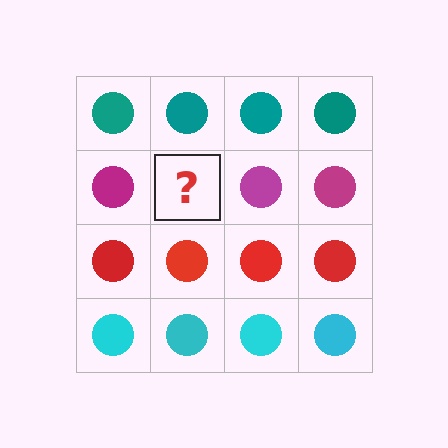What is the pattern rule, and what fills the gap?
The rule is that each row has a consistent color. The gap should be filled with a magenta circle.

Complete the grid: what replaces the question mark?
The question mark should be replaced with a magenta circle.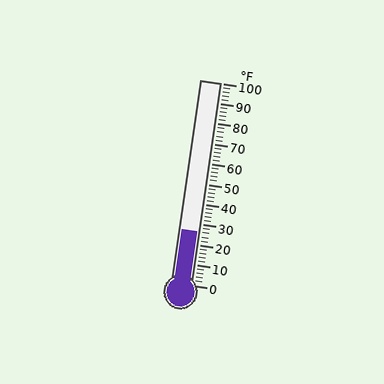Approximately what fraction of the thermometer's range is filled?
The thermometer is filled to approximately 25% of its range.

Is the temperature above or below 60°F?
The temperature is below 60°F.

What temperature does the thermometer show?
The thermometer shows approximately 26°F.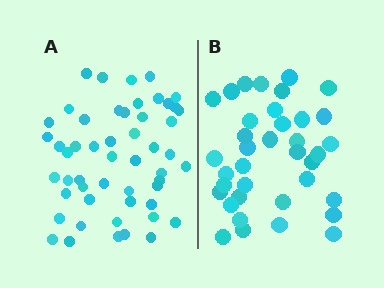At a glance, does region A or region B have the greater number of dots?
Region A (the left region) has more dots.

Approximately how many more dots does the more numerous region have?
Region A has approximately 15 more dots than region B.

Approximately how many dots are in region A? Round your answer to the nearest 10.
About 50 dots. (The exact count is 52, which rounds to 50.)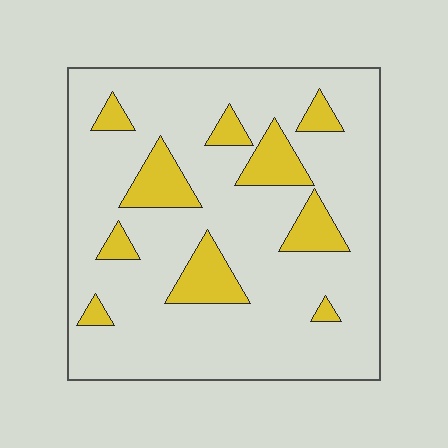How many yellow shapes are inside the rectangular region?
10.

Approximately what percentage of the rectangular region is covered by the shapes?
Approximately 15%.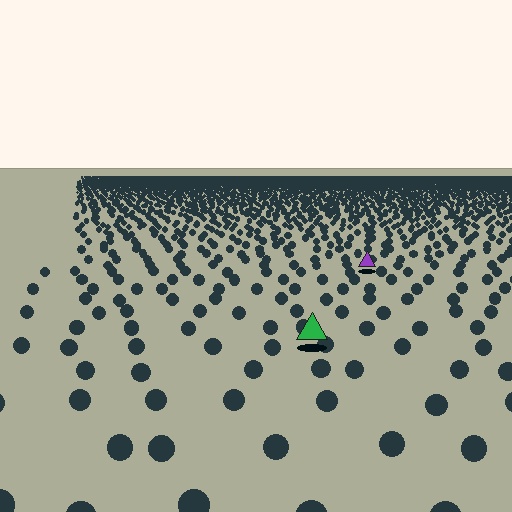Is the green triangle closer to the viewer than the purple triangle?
Yes. The green triangle is closer — you can tell from the texture gradient: the ground texture is coarser near it.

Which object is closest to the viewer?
The green triangle is closest. The texture marks near it are larger and more spread out.